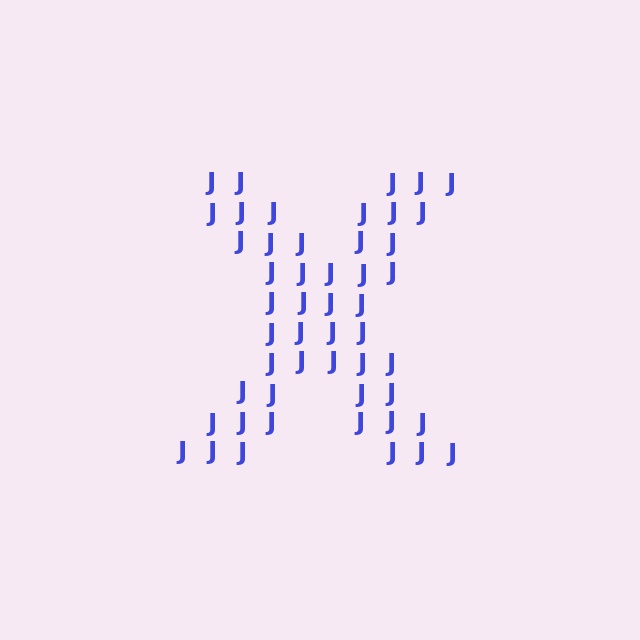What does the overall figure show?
The overall figure shows the letter X.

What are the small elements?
The small elements are letter J's.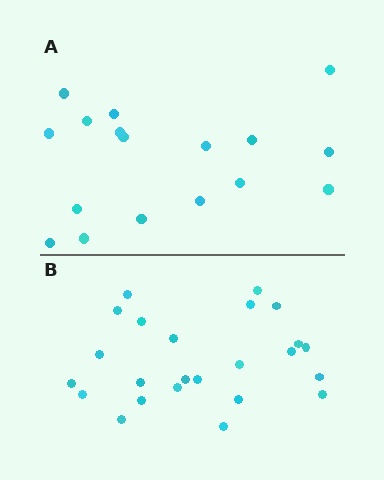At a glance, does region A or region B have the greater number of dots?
Region B (the bottom region) has more dots.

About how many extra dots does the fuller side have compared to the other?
Region B has roughly 8 or so more dots than region A.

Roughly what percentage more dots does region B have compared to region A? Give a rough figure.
About 40% more.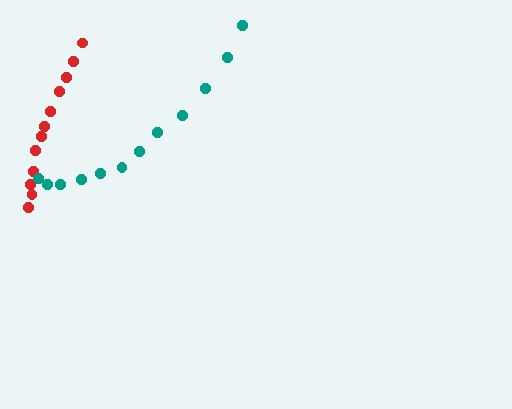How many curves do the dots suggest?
There are 2 distinct paths.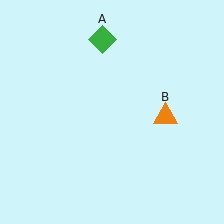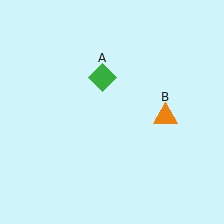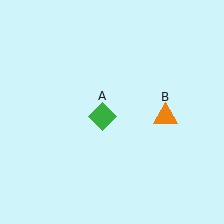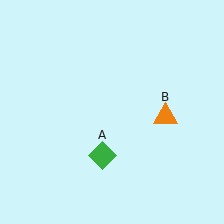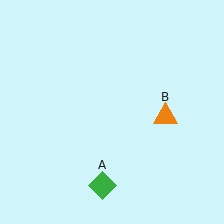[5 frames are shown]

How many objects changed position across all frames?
1 object changed position: green diamond (object A).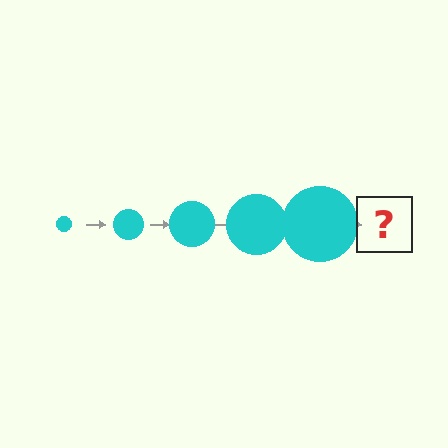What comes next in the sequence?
The next element should be a cyan circle, larger than the previous one.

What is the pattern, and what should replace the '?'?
The pattern is that the circle gets progressively larger each step. The '?' should be a cyan circle, larger than the previous one.